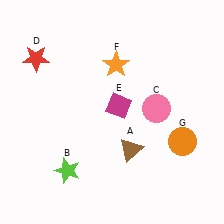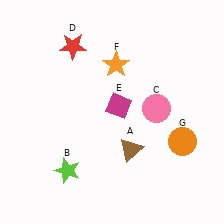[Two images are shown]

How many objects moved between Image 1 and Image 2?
1 object moved between the two images.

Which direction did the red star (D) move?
The red star (D) moved right.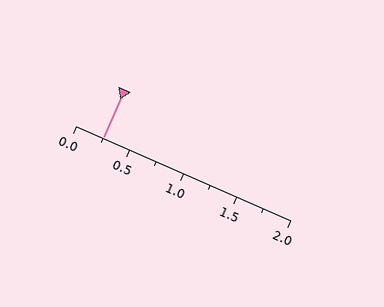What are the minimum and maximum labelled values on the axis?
The axis runs from 0.0 to 2.0.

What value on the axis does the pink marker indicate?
The marker indicates approximately 0.25.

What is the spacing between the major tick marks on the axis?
The major ticks are spaced 0.5 apart.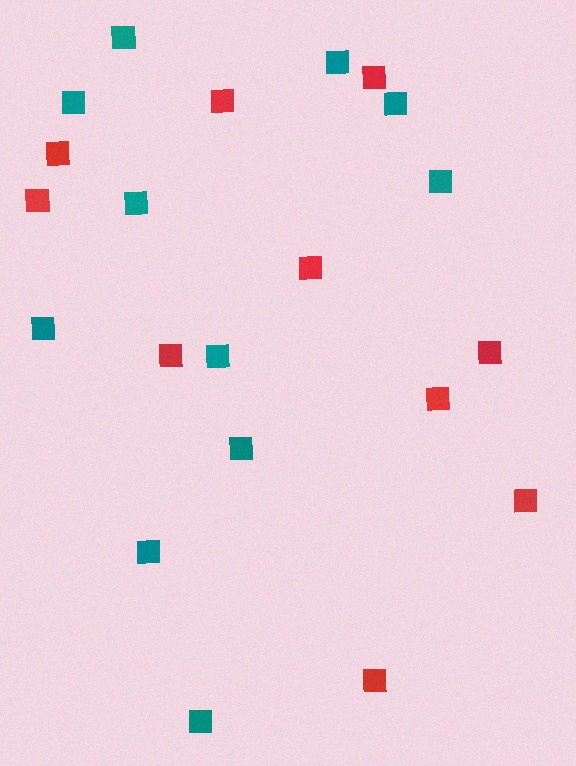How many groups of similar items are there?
There are 2 groups: one group of red squares (10) and one group of teal squares (11).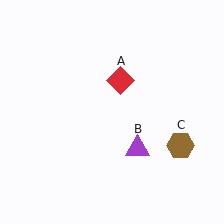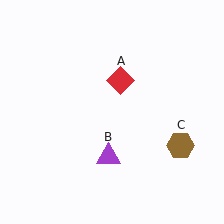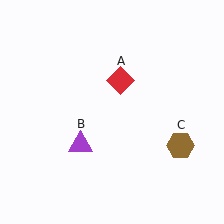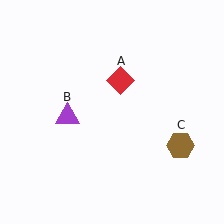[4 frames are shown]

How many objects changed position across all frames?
1 object changed position: purple triangle (object B).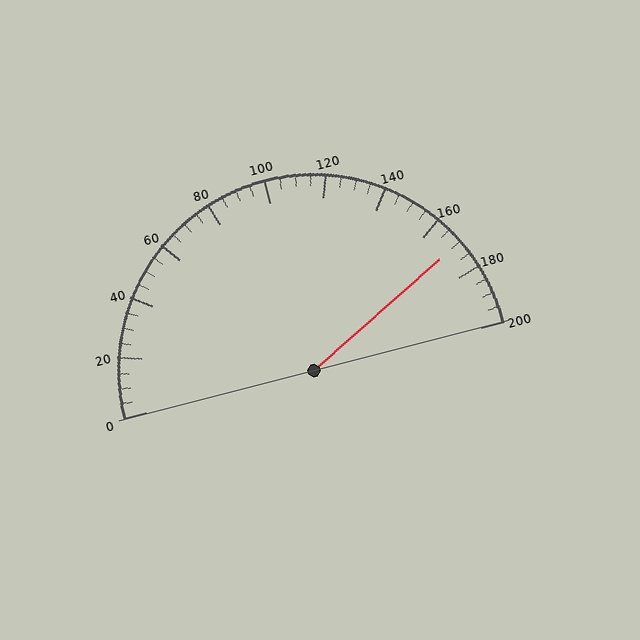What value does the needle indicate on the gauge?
The needle indicates approximately 170.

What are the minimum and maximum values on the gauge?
The gauge ranges from 0 to 200.